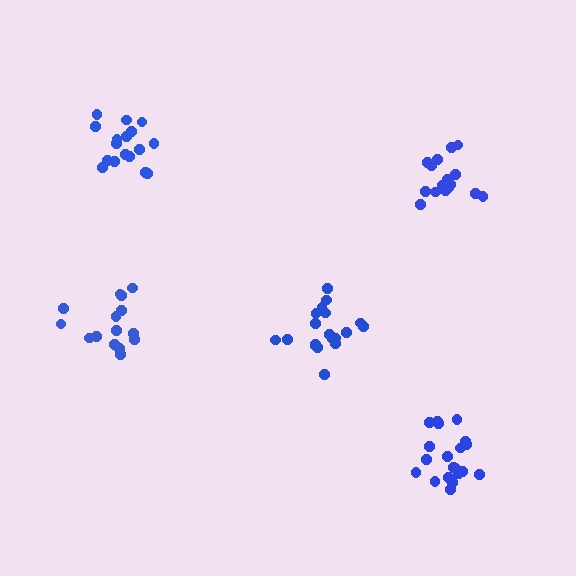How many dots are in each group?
Group 1: 19 dots, Group 2: 17 dots, Group 3: 15 dots, Group 4: 20 dots, Group 5: 16 dots (87 total).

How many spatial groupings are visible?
There are 5 spatial groupings.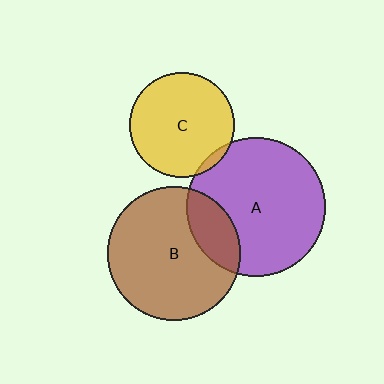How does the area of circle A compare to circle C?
Approximately 1.7 times.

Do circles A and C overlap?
Yes.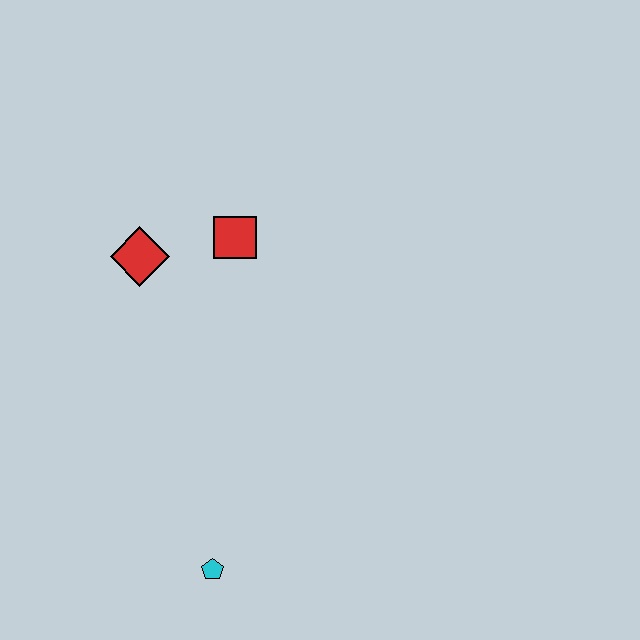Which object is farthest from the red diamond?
The cyan pentagon is farthest from the red diamond.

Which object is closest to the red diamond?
The red square is closest to the red diamond.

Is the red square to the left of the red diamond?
No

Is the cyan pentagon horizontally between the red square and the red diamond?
Yes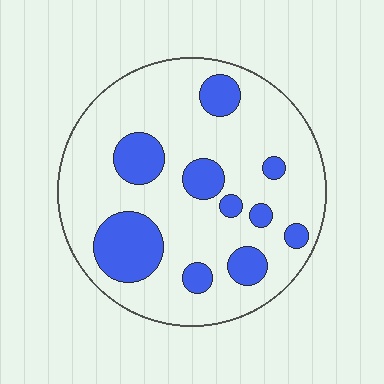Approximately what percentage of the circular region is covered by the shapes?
Approximately 25%.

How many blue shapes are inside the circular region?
10.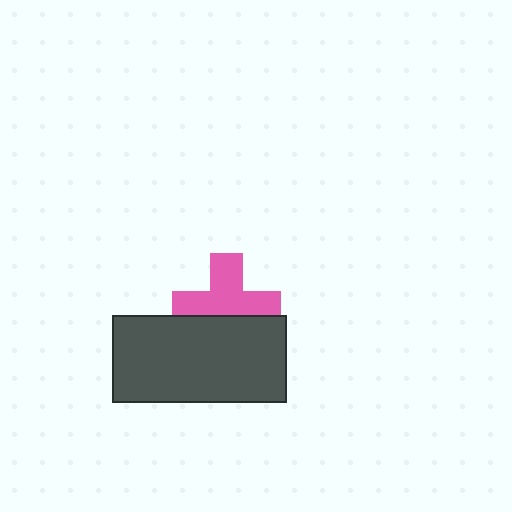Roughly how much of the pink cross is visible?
About half of it is visible (roughly 64%).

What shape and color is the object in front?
The object in front is a dark gray rectangle.